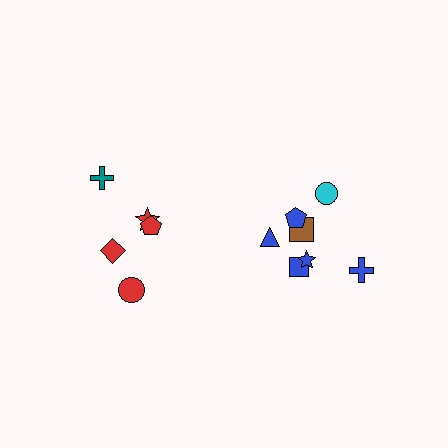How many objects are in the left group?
There are 5 objects.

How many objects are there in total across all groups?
There are 12 objects.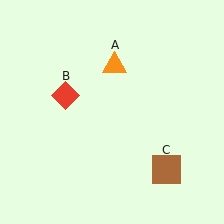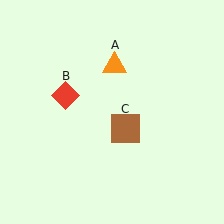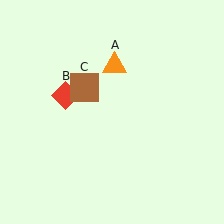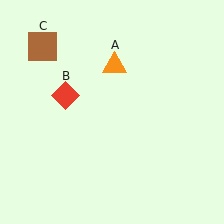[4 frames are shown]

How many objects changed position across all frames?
1 object changed position: brown square (object C).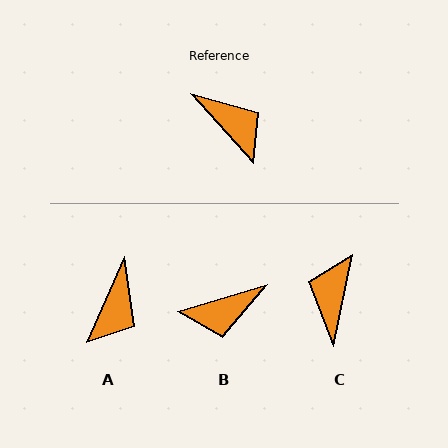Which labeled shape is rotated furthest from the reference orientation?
C, about 126 degrees away.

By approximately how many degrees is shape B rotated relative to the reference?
Approximately 116 degrees clockwise.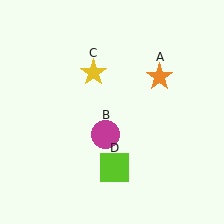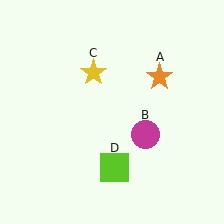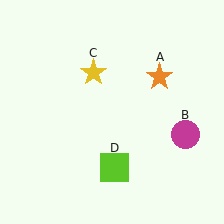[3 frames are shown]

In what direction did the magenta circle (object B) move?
The magenta circle (object B) moved right.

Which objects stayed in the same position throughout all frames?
Orange star (object A) and yellow star (object C) and lime square (object D) remained stationary.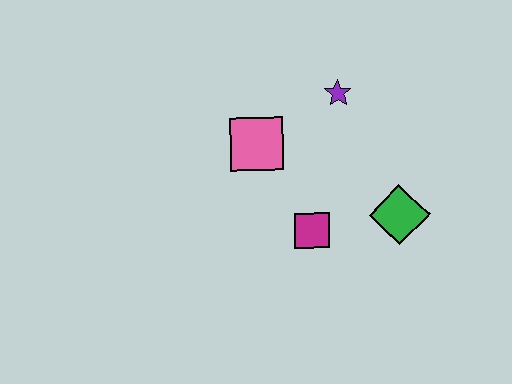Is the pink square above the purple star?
No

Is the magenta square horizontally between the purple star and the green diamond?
No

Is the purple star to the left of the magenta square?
No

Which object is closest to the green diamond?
The magenta square is closest to the green diamond.